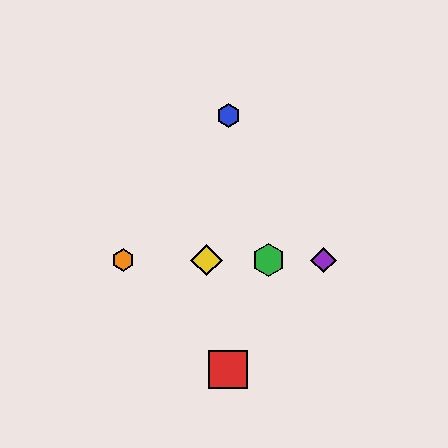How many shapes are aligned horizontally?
4 shapes (the green hexagon, the yellow diamond, the purple diamond, the orange hexagon) are aligned horizontally.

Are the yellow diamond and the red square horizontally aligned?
No, the yellow diamond is at y≈260 and the red square is at y≈370.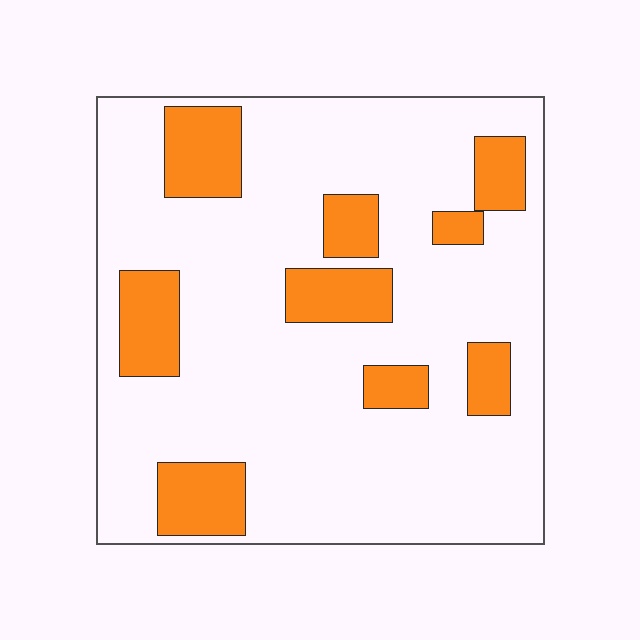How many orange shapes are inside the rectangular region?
9.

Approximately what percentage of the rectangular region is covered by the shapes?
Approximately 20%.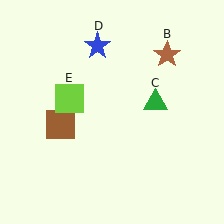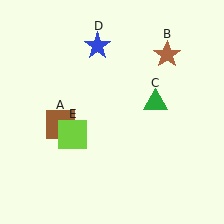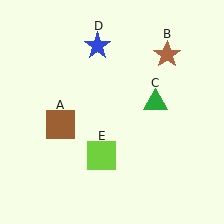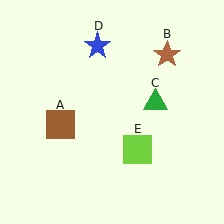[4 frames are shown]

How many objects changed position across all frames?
1 object changed position: lime square (object E).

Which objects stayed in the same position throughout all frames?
Brown square (object A) and brown star (object B) and green triangle (object C) and blue star (object D) remained stationary.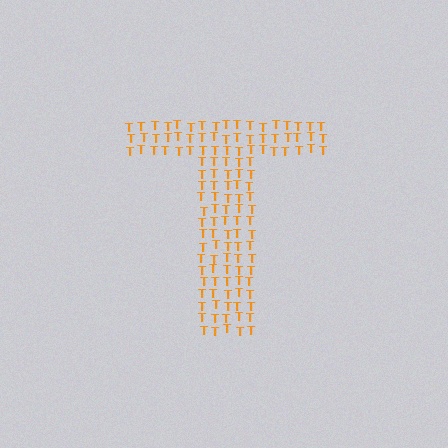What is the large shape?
The large shape is the letter T.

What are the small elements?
The small elements are letter T's.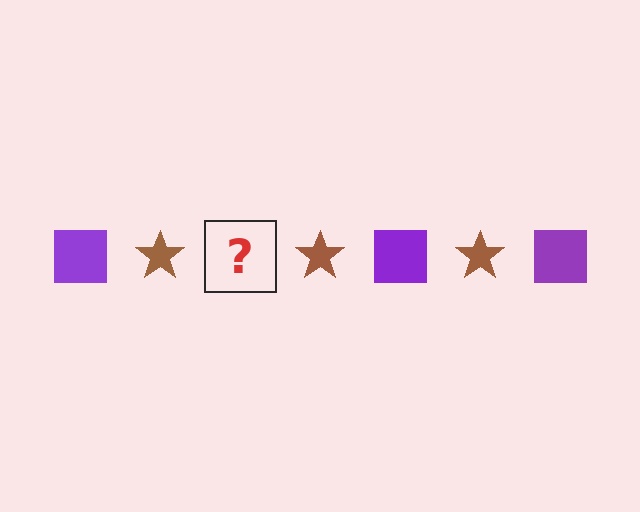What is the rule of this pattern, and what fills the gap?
The rule is that the pattern alternates between purple square and brown star. The gap should be filled with a purple square.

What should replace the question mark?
The question mark should be replaced with a purple square.